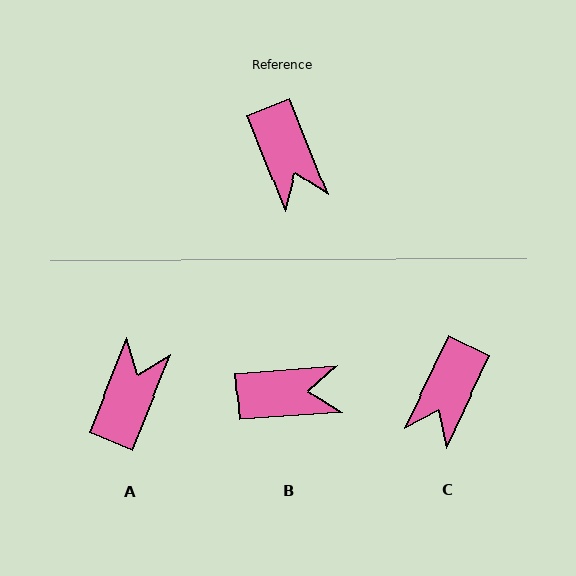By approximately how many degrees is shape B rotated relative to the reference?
Approximately 72 degrees counter-clockwise.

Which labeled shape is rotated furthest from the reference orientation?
A, about 136 degrees away.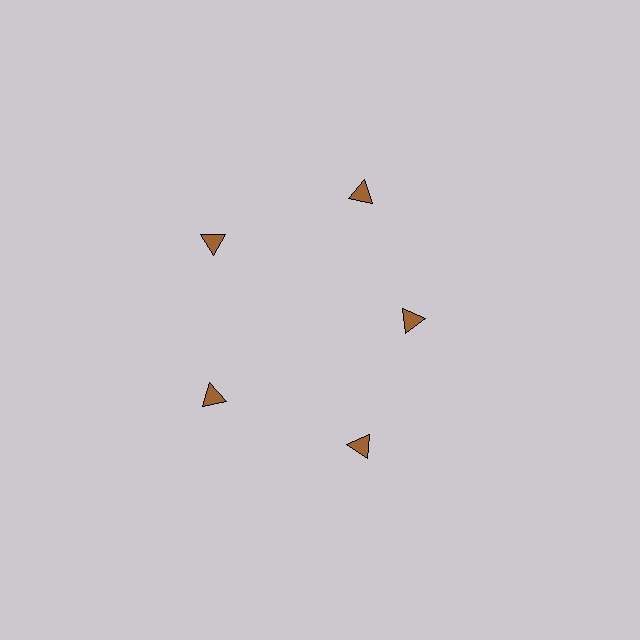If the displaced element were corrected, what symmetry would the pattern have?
It would have 5-fold rotational symmetry — the pattern would map onto itself every 72 degrees.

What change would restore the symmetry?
The symmetry would be restored by moving it outward, back onto the ring so that all 5 triangles sit at equal angles and equal distance from the center.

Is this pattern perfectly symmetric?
No. The 5 brown triangles are arranged in a ring, but one element near the 3 o'clock position is pulled inward toward the center, breaking the 5-fold rotational symmetry.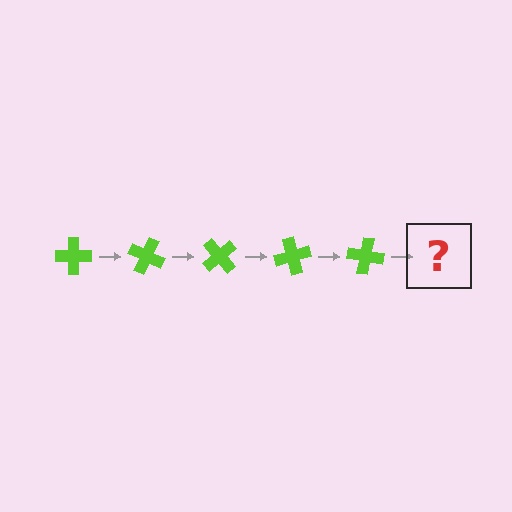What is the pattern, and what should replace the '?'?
The pattern is that the cross rotates 25 degrees each step. The '?' should be a lime cross rotated 125 degrees.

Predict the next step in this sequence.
The next step is a lime cross rotated 125 degrees.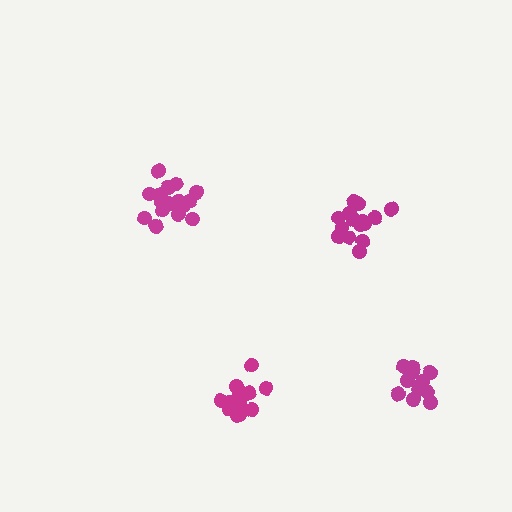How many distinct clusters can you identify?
There are 4 distinct clusters.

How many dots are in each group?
Group 1: 14 dots, Group 2: 17 dots, Group 3: 15 dots, Group 4: 14 dots (60 total).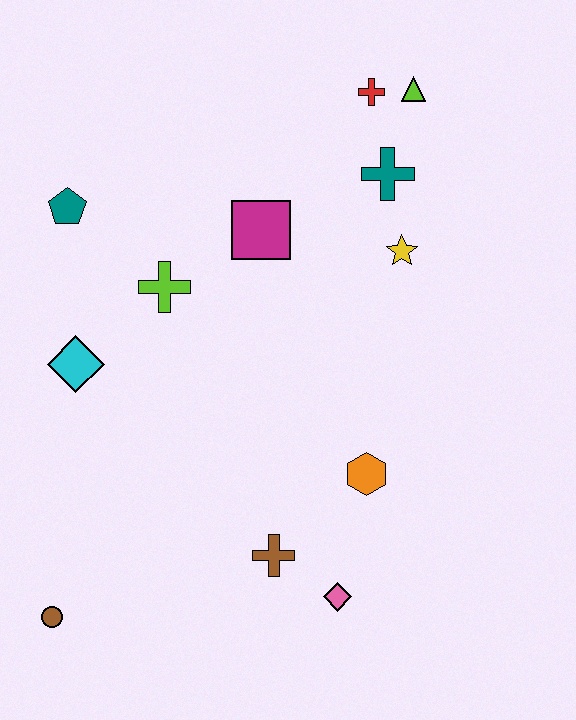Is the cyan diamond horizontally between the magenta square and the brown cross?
No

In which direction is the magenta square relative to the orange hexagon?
The magenta square is above the orange hexagon.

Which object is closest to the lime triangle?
The red cross is closest to the lime triangle.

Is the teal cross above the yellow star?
Yes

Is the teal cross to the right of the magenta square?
Yes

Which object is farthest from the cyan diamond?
The lime triangle is farthest from the cyan diamond.